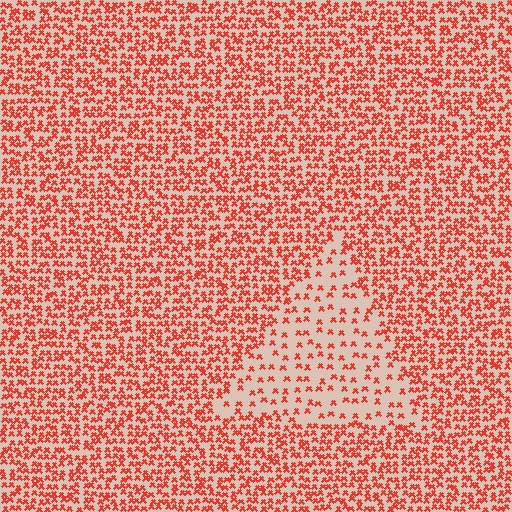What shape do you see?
I see a triangle.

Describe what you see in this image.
The image contains small red elements arranged at two different densities. A triangle-shaped region is visible where the elements are less densely packed than the surrounding area.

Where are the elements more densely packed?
The elements are more densely packed outside the triangle boundary.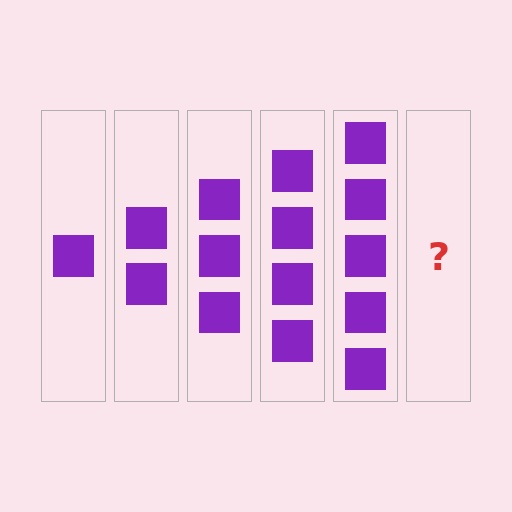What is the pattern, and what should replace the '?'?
The pattern is that each step adds one more square. The '?' should be 6 squares.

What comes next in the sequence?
The next element should be 6 squares.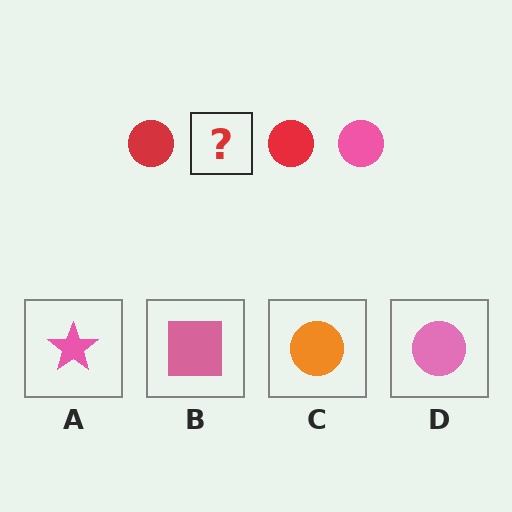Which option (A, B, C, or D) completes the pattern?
D.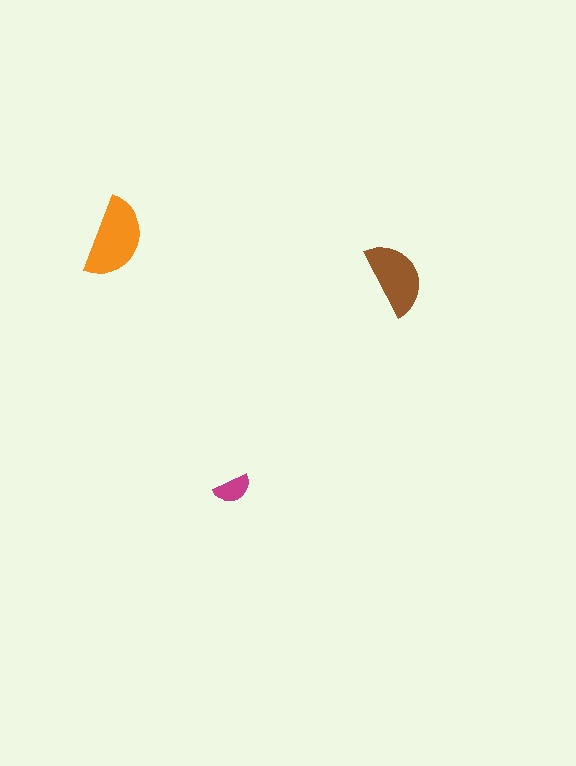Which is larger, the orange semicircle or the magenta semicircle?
The orange one.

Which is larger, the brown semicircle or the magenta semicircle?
The brown one.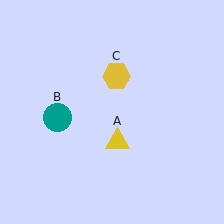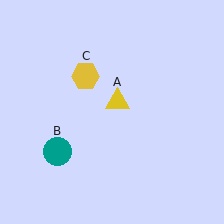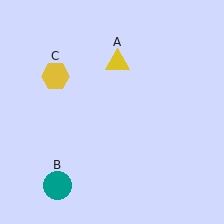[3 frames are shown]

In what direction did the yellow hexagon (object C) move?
The yellow hexagon (object C) moved left.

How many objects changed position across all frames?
3 objects changed position: yellow triangle (object A), teal circle (object B), yellow hexagon (object C).